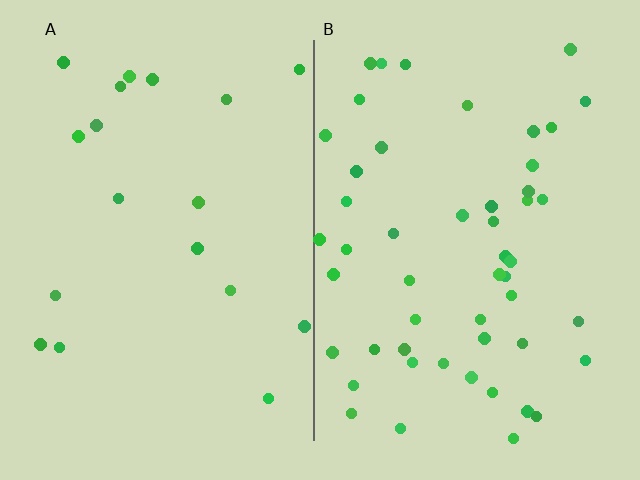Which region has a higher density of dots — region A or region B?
B (the right).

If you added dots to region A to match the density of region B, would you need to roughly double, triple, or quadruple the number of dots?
Approximately triple.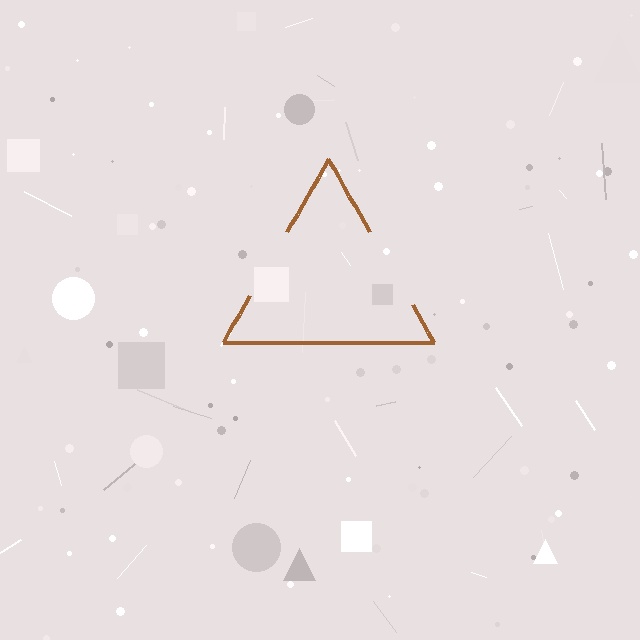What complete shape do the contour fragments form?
The contour fragments form a triangle.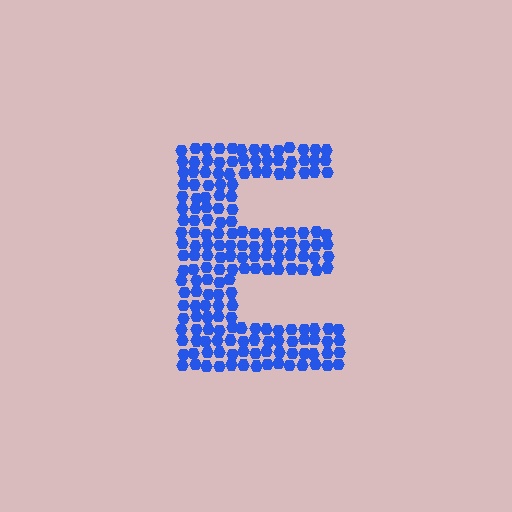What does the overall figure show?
The overall figure shows the letter E.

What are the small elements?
The small elements are hexagons.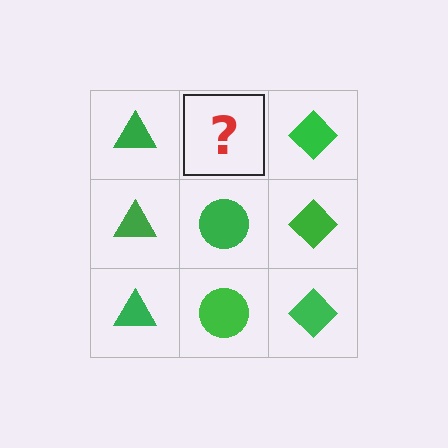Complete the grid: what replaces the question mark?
The question mark should be replaced with a green circle.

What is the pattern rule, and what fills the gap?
The rule is that each column has a consistent shape. The gap should be filled with a green circle.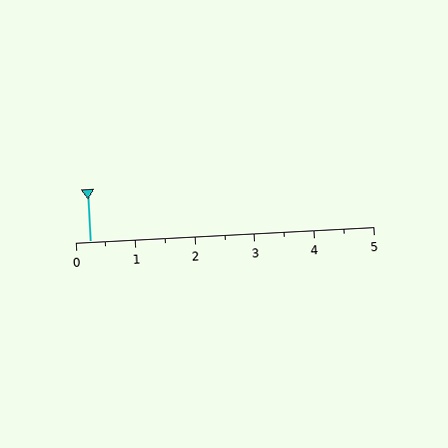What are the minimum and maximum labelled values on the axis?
The axis runs from 0 to 5.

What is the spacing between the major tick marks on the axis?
The major ticks are spaced 1 apart.